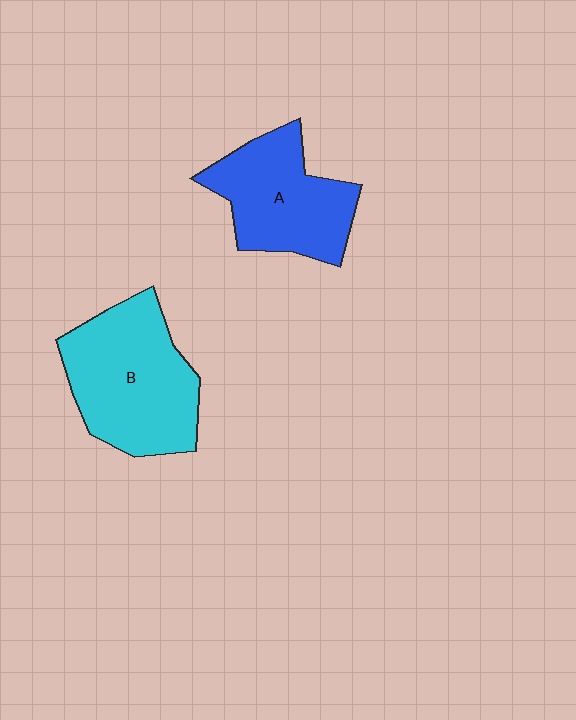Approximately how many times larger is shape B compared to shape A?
Approximately 1.2 times.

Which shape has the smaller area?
Shape A (blue).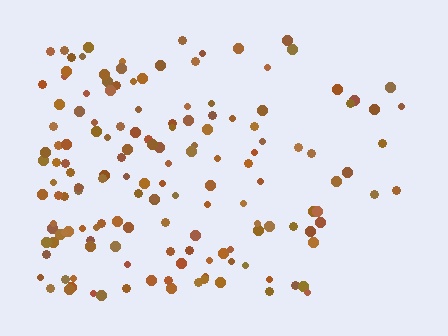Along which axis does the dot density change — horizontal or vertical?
Horizontal.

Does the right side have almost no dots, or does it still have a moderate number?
Still a moderate number, just noticeably fewer than the left.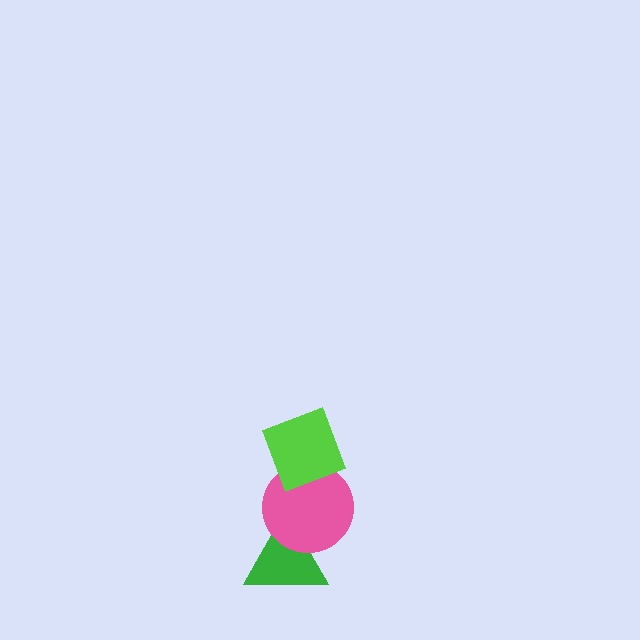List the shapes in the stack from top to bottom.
From top to bottom: the lime diamond, the pink circle, the green triangle.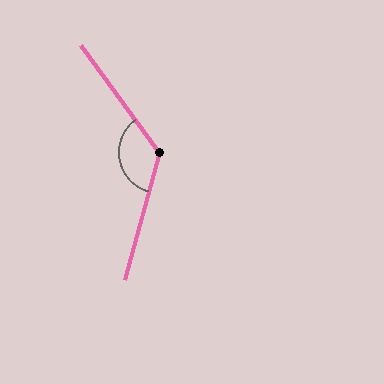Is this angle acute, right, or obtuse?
It is obtuse.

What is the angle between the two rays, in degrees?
Approximately 129 degrees.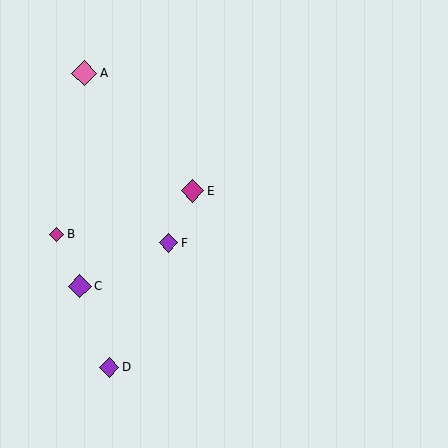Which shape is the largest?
The pink diamond (labeled A) is the largest.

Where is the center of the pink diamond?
The center of the pink diamond is at (84, 73).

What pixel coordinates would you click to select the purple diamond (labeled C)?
Click at (80, 286) to select the purple diamond C.